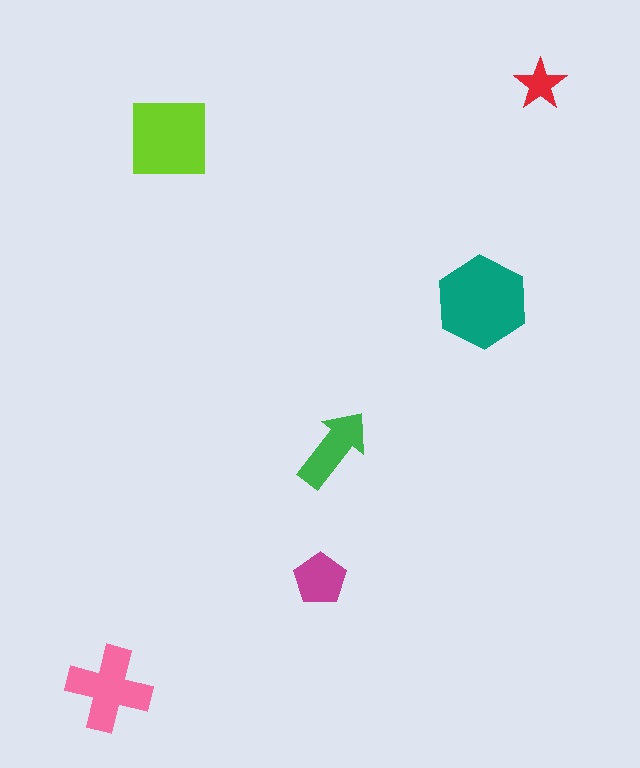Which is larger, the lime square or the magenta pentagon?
The lime square.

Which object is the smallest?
The red star.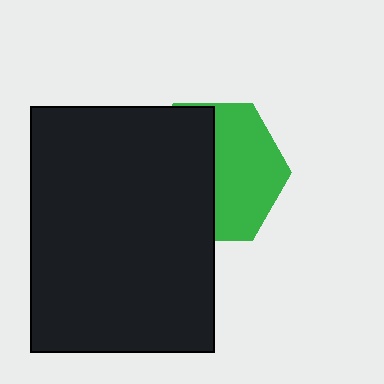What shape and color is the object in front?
The object in front is a black rectangle.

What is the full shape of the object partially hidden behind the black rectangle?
The partially hidden object is a green hexagon.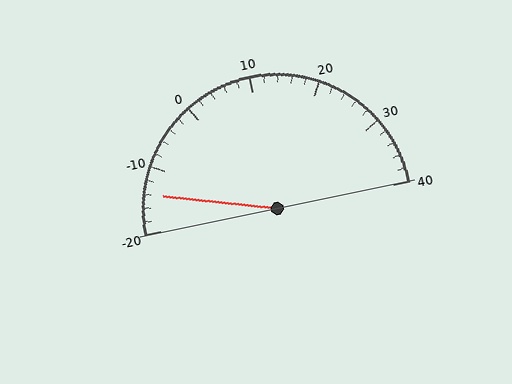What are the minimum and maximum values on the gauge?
The gauge ranges from -20 to 40.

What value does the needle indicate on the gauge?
The needle indicates approximately -14.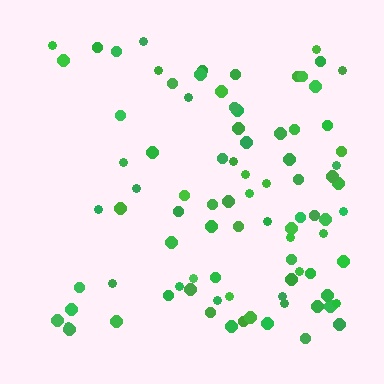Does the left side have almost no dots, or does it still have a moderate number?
Still a moderate number, just noticeably fewer than the right.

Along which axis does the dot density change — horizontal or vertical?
Horizontal.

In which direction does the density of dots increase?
From left to right, with the right side densest.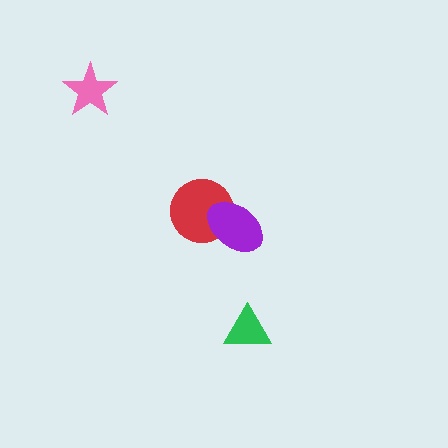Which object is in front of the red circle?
The purple ellipse is in front of the red circle.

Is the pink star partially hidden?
No, no other shape covers it.